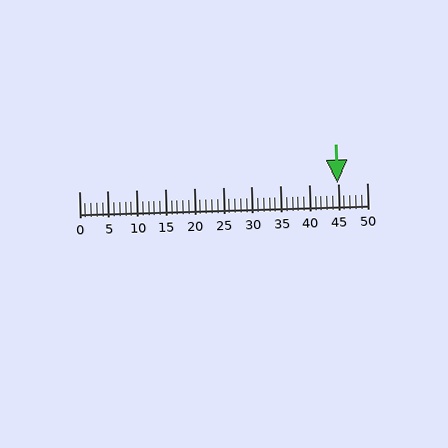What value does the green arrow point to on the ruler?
The green arrow points to approximately 45.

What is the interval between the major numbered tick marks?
The major tick marks are spaced 5 units apart.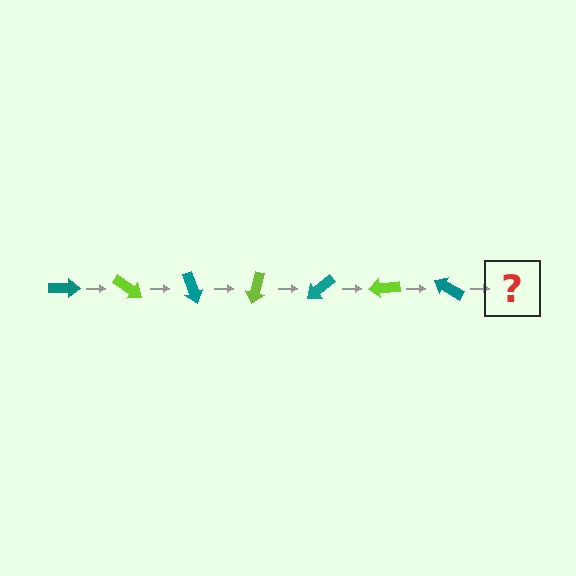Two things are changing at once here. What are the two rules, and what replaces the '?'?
The two rules are that it rotates 35 degrees each step and the color cycles through teal and lime. The '?' should be a lime arrow, rotated 245 degrees from the start.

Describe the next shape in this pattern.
It should be a lime arrow, rotated 245 degrees from the start.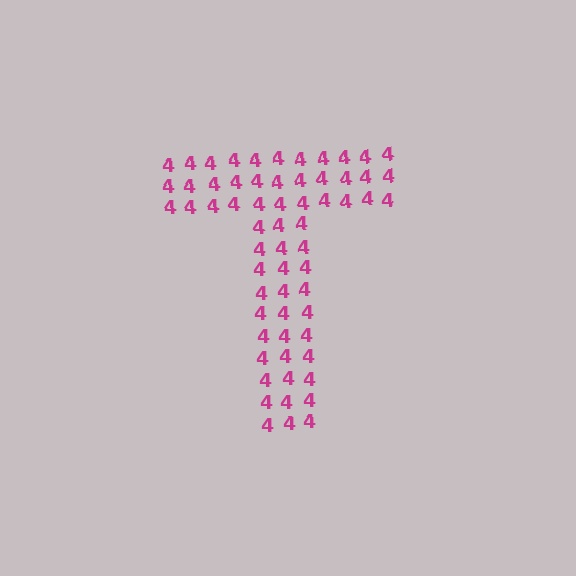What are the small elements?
The small elements are digit 4's.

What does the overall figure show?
The overall figure shows the letter T.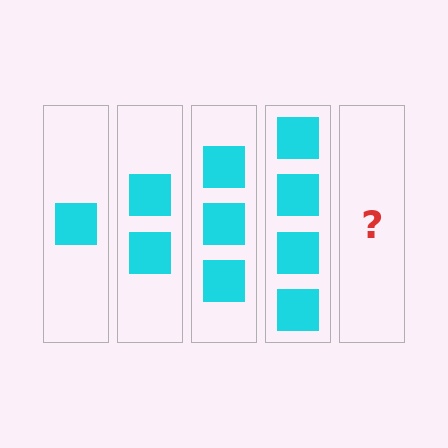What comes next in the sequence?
The next element should be 5 squares.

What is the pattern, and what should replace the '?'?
The pattern is that each step adds one more square. The '?' should be 5 squares.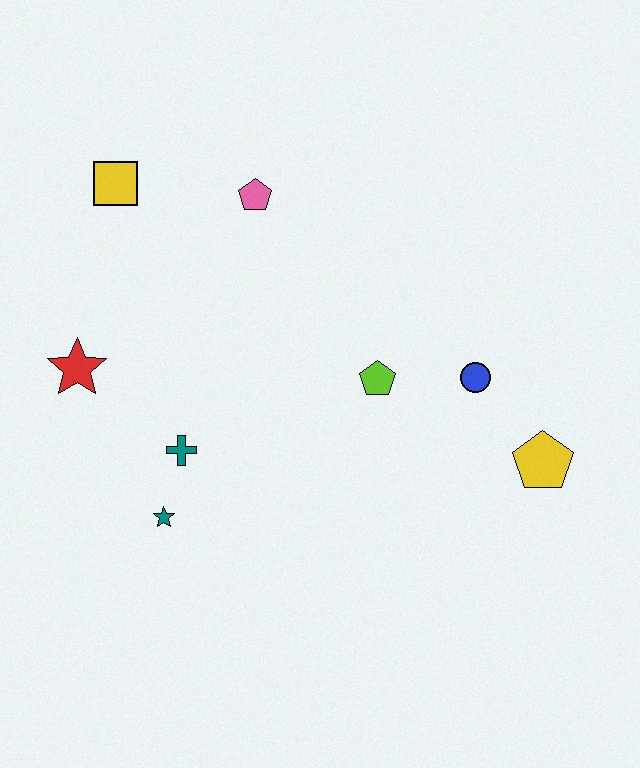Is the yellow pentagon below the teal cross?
Yes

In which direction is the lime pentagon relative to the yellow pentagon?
The lime pentagon is to the left of the yellow pentagon.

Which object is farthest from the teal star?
The yellow pentagon is farthest from the teal star.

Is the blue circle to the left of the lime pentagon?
No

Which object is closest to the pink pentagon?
The yellow square is closest to the pink pentagon.